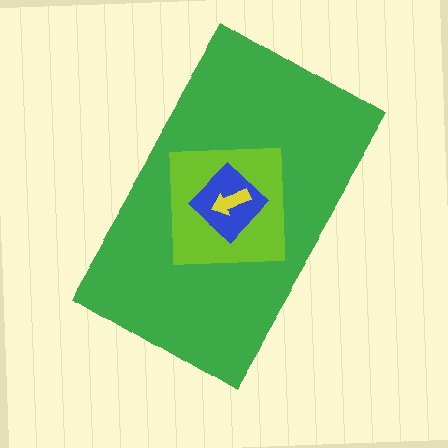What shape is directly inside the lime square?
The blue diamond.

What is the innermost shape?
The yellow arrow.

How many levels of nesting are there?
4.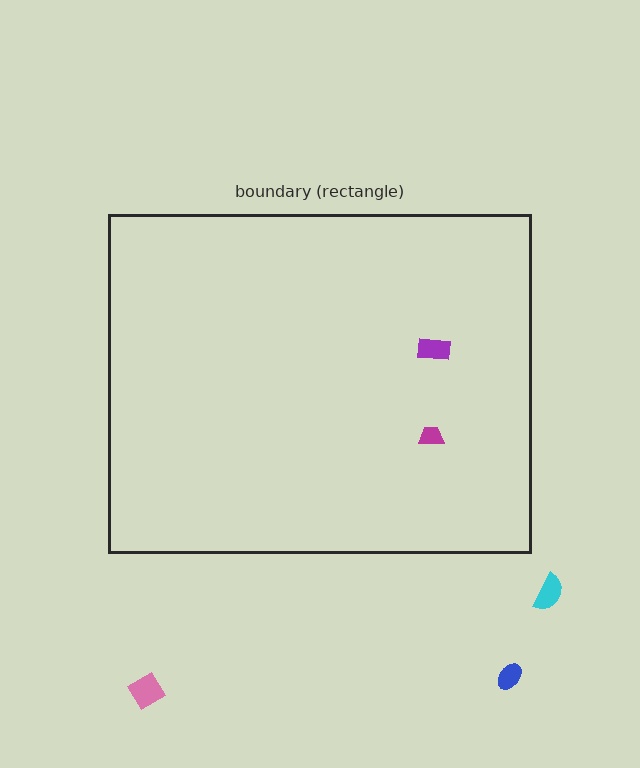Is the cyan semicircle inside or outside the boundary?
Outside.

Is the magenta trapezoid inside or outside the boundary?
Inside.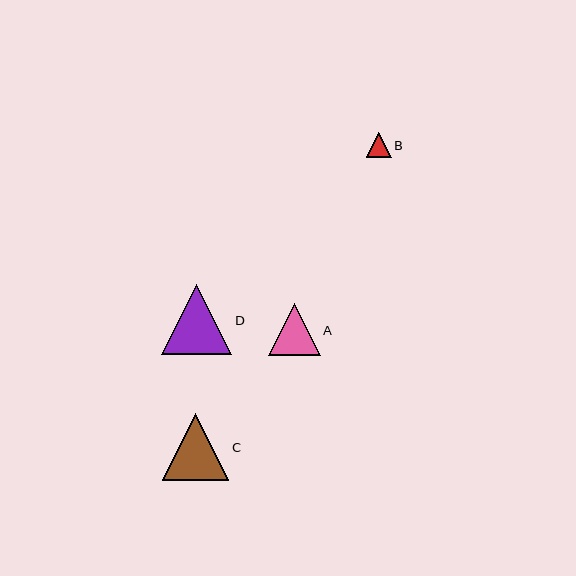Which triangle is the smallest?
Triangle B is the smallest with a size of approximately 25 pixels.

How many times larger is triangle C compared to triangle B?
Triangle C is approximately 2.7 times the size of triangle B.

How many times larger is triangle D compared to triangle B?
Triangle D is approximately 2.8 times the size of triangle B.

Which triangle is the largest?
Triangle D is the largest with a size of approximately 70 pixels.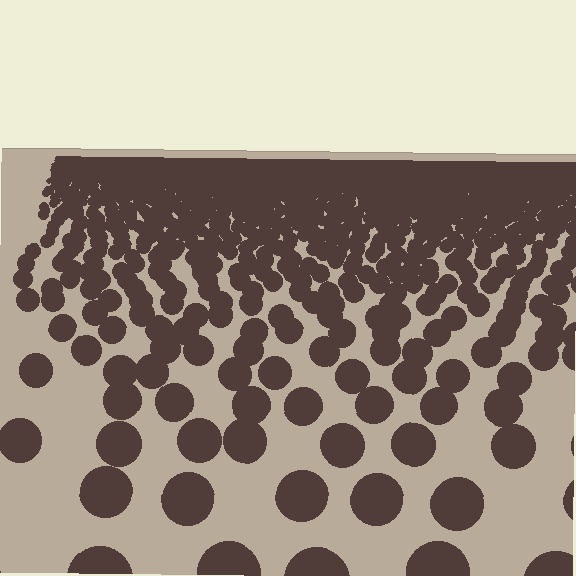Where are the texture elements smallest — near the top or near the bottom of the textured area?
Near the top.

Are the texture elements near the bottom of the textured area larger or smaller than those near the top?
Larger. Near the bottom, elements are closer to the viewer and appear at a bigger on-screen size.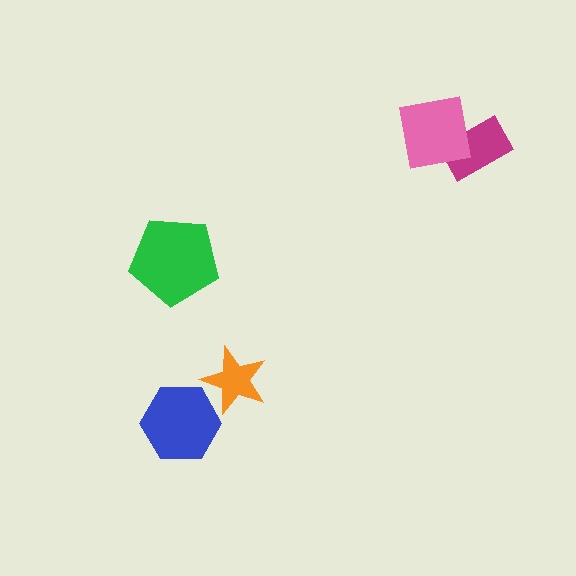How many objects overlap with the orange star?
1 object overlaps with the orange star.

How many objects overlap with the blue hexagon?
1 object overlaps with the blue hexagon.